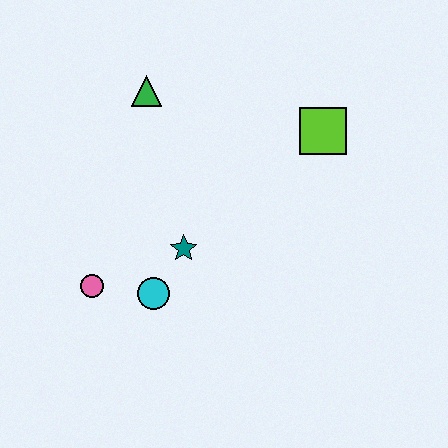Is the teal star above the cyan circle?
Yes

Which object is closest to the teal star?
The cyan circle is closest to the teal star.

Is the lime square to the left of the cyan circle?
No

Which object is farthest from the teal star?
The lime square is farthest from the teal star.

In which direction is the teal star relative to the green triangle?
The teal star is below the green triangle.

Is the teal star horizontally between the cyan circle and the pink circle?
No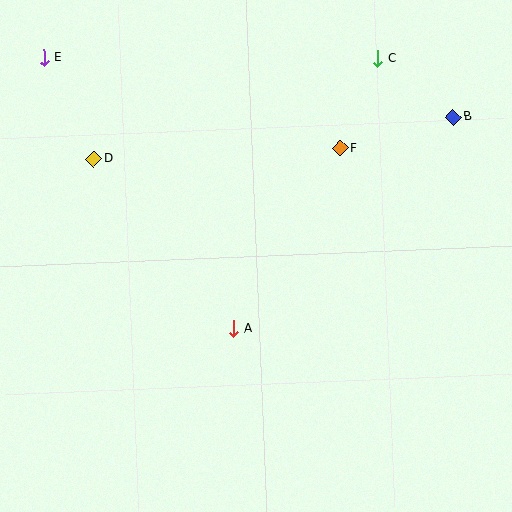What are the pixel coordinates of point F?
Point F is at (340, 148).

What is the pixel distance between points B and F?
The distance between B and F is 118 pixels.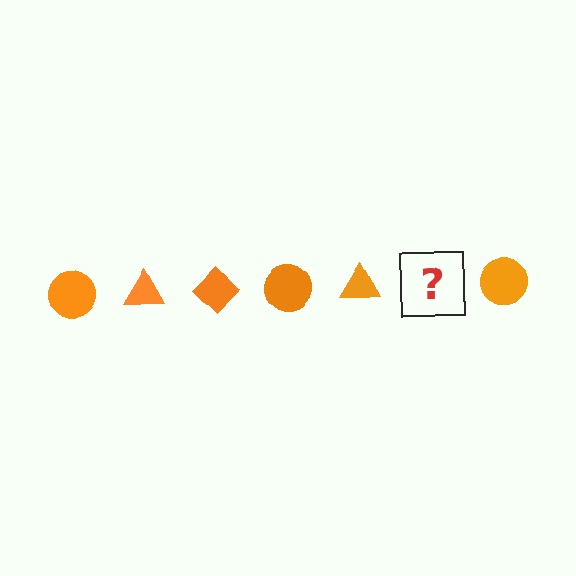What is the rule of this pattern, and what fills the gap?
The rule is that the pattern cycles through circle, triangle, diamond shapes in orange. The gap should be filled with an orange diamond.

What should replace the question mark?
The question mark should be replaced with an orange diamond.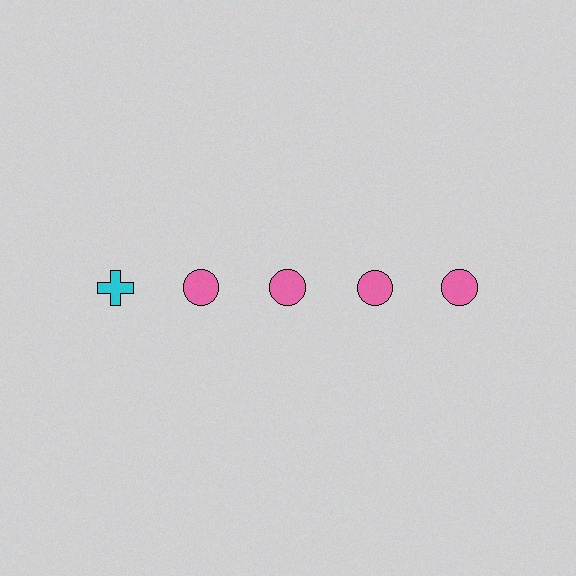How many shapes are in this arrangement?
There are 5 shapes arranged in a grid pattern.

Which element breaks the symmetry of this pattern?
The cyan cross in the top row, leftmost column breaks the symmetry. All other shapes are pink circles.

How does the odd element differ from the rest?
It differs in both color (cyan instead of pink) and shape (cross instead of circle).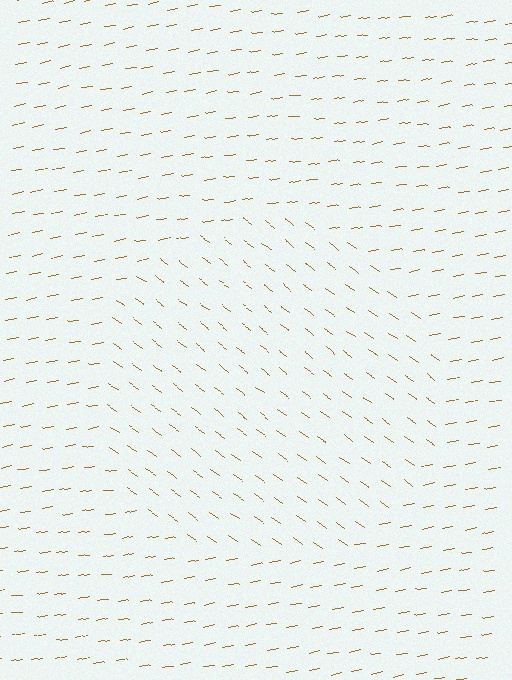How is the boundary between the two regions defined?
The boundary is defined purely by a change in line orientation (approximately 45 degrees difference). All lines are the same color and thickness.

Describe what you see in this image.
The image is filled with small brown line segments. A circle region in the image has lines oriented differently from the surrounding lines, creating a visible texture boundary.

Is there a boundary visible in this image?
Yes, there is a texture boundary formed by a change in line orientation.